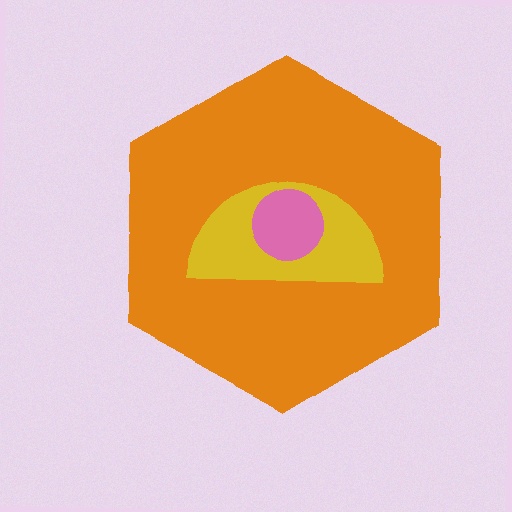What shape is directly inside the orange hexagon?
The yellow semicircle.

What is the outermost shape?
The orange hexagon.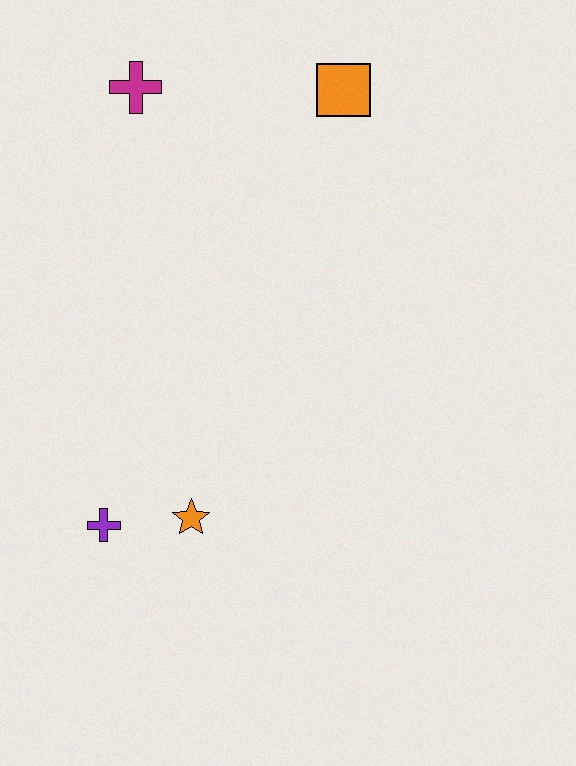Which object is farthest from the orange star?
The orange square is farthest from the orange star.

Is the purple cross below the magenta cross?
Yes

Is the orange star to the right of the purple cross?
Yes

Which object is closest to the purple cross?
The orange star is closest to the purple cross.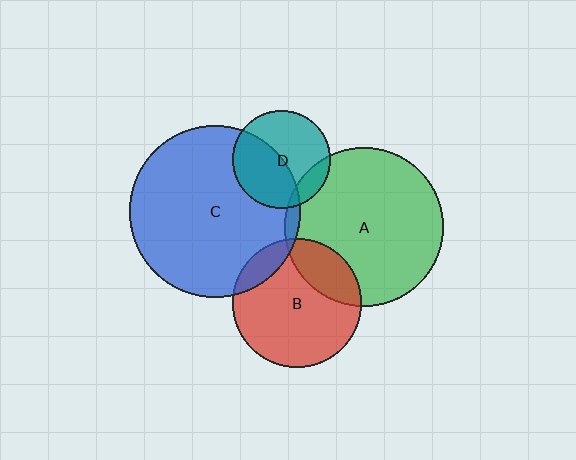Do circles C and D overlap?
Yes.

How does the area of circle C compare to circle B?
Approximately 1.8 times.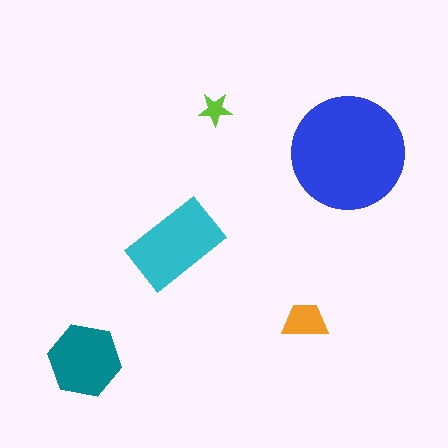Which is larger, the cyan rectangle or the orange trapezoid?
The cyan rectangle.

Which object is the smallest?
The lime star.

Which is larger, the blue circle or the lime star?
The blue circle.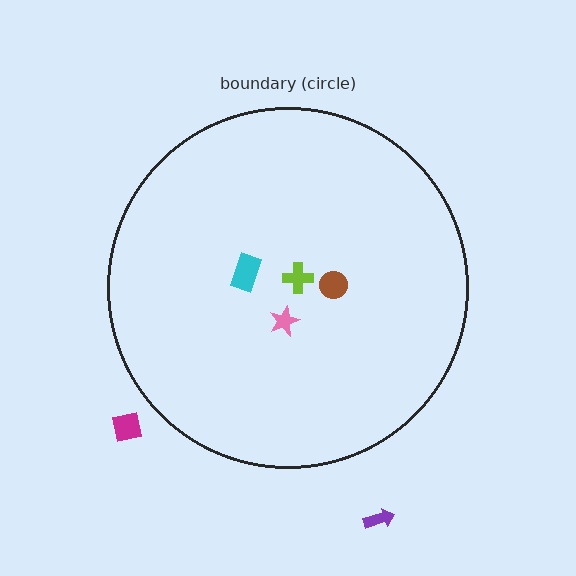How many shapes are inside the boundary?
4 inside, 2 outside.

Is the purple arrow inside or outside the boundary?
Outside.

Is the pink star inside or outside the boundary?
Inside.